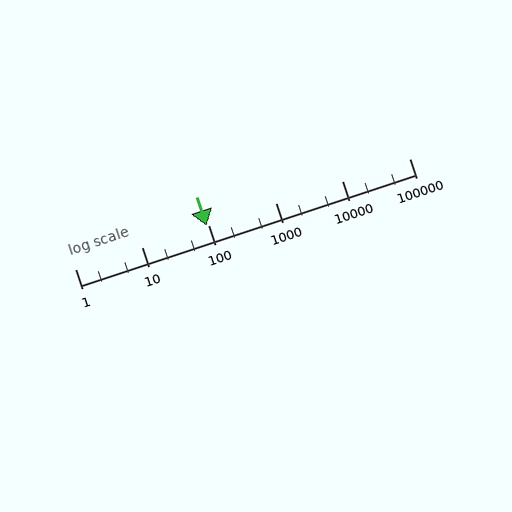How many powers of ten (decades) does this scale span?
The scale spans 5 decades, from 1 to 100000.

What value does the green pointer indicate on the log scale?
The pointer indicates approximately 94.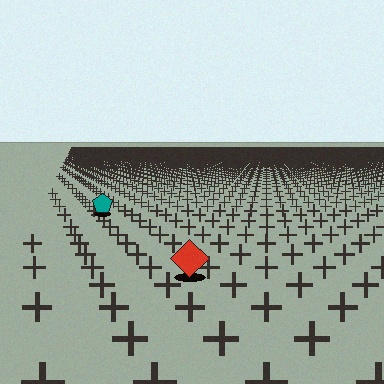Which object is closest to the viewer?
The red diamond is closest. The texture marks near it are larger and more spread out.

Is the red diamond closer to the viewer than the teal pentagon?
Yes. The red diamond is closer — you can tell from the texture gradient: the ground texture is coarser near it.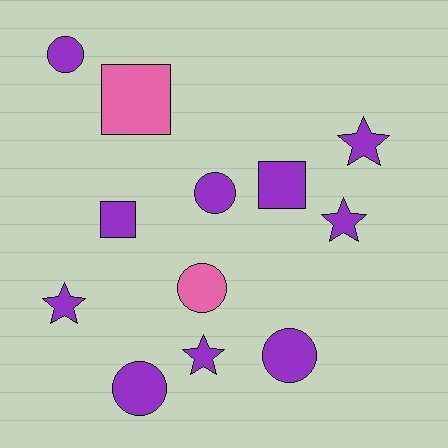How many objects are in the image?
There are 12 objects.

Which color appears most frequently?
Purple, with 10 objects.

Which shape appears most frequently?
Circle, with 5 objects.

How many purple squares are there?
There are 2 purple squares.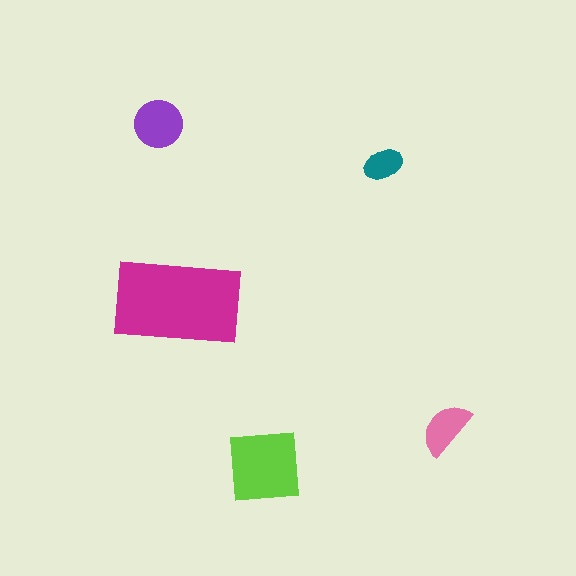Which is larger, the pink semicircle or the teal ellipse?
The pink semicircle.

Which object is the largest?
The magenta rectangle.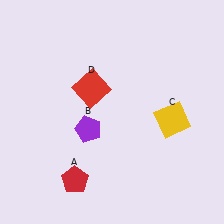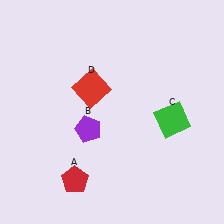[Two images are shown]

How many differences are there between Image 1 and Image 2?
There is 1 difference between the two images.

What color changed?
The square (C) changed from yellow in Image 1 to green in Image 2.